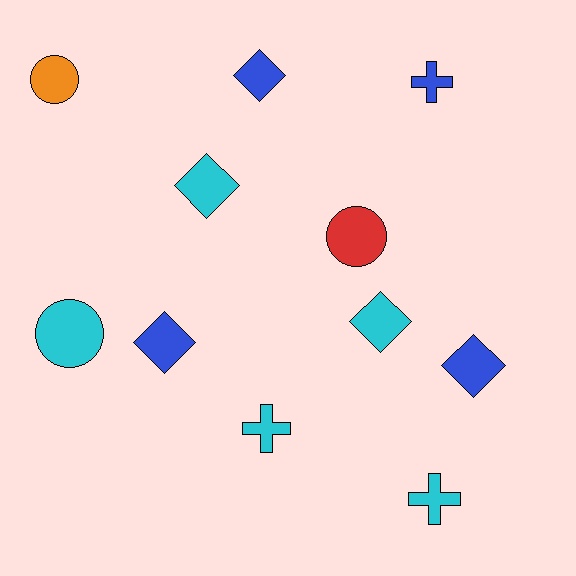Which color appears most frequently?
Cyan, with 5 objects.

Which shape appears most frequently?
Diamond, with 5 objects.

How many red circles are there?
There is 1 red circle.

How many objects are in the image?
There are 11 objects.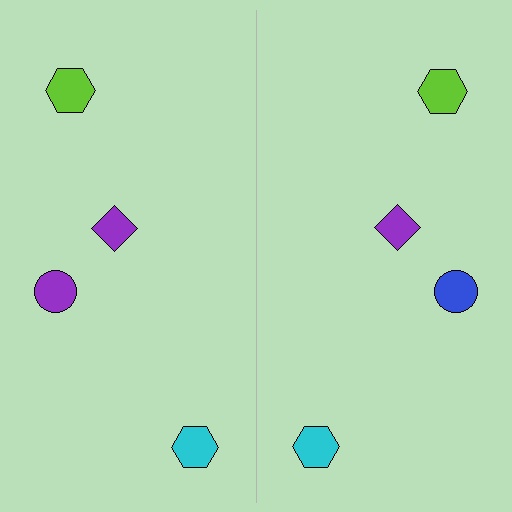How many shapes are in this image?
There are 8 shapes in this image.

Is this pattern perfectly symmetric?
No, the pattern is not perfectly symmetric. The blue circle on the right side breaks the symmetry — its mirror counterpart is purple.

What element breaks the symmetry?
The blue circle on the right side breaks the symmetry — its mirror counterpart is purple.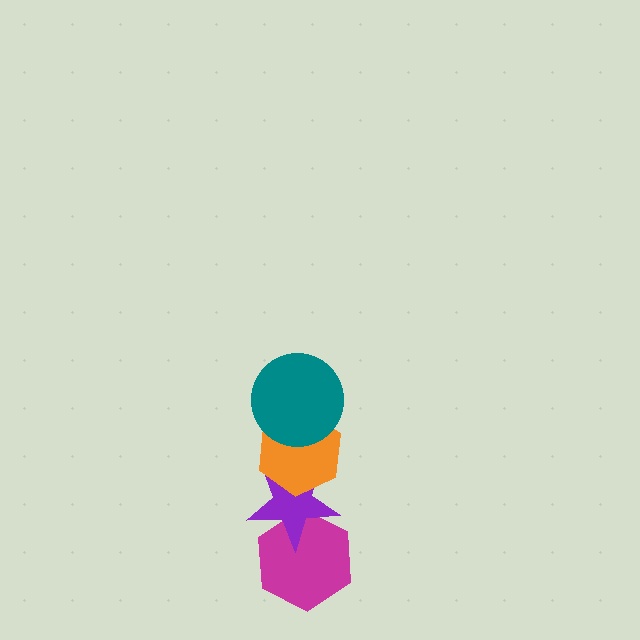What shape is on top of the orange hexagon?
The teal circle is on top of the orange hexagon.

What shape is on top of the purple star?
The orange hexagon is on top of the purple star.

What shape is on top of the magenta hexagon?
The purple star is on top of the magenta hexagon.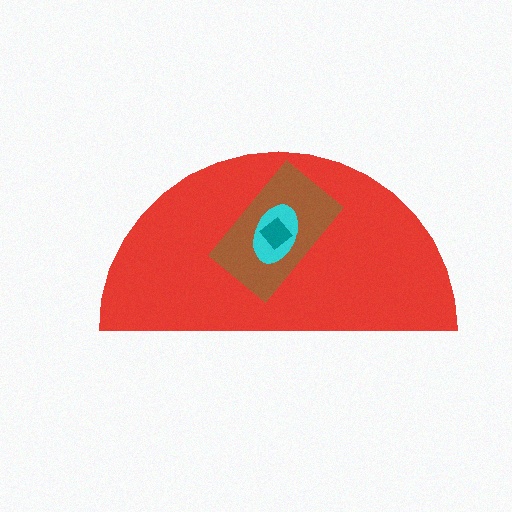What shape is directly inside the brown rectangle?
The cyan ellipse.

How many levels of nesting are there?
4.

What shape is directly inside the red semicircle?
The brown rectangle.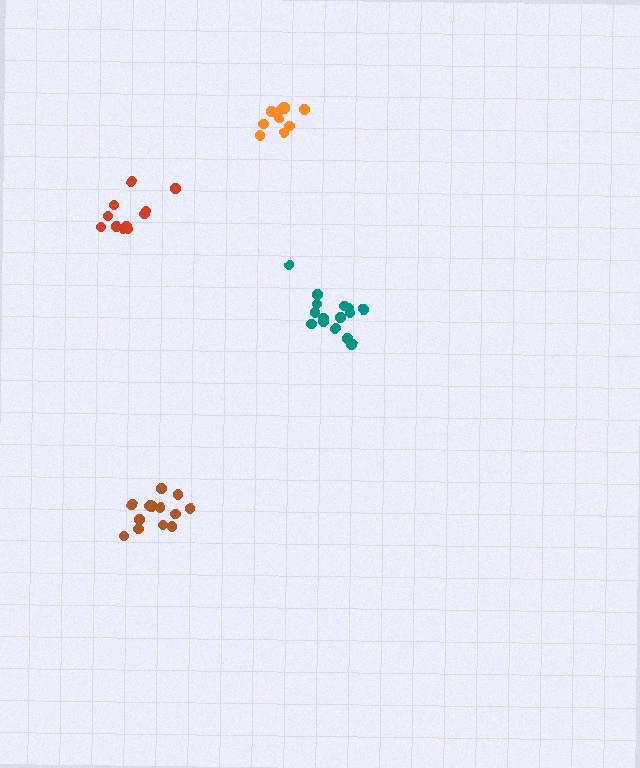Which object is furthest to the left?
The red cluster is leftmost.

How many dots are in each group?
Group 1: 11 dots, Group 2: 16 dots, Group 3: 13 dots, Group 4: 10 dots (50 total).